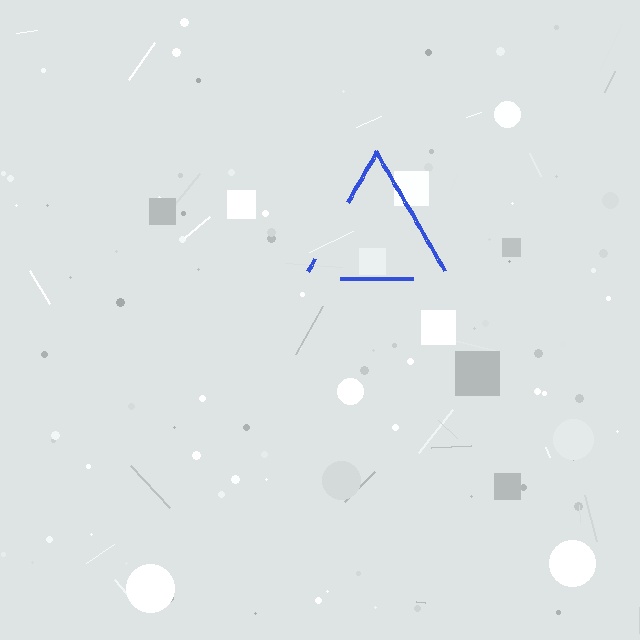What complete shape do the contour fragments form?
The contour fragments form a triangle.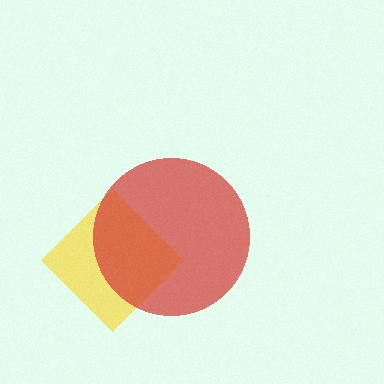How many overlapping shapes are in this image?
There are 2 overlapping shapes in the image.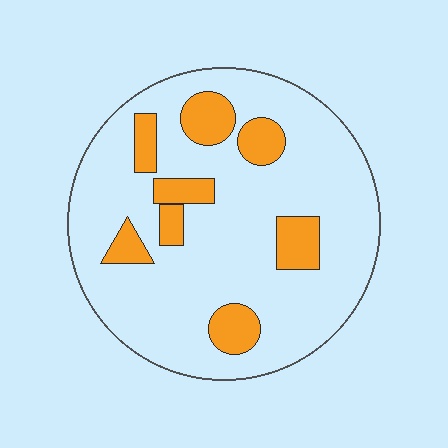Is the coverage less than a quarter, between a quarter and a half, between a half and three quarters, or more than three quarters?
Less than a quarter.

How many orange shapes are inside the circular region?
8.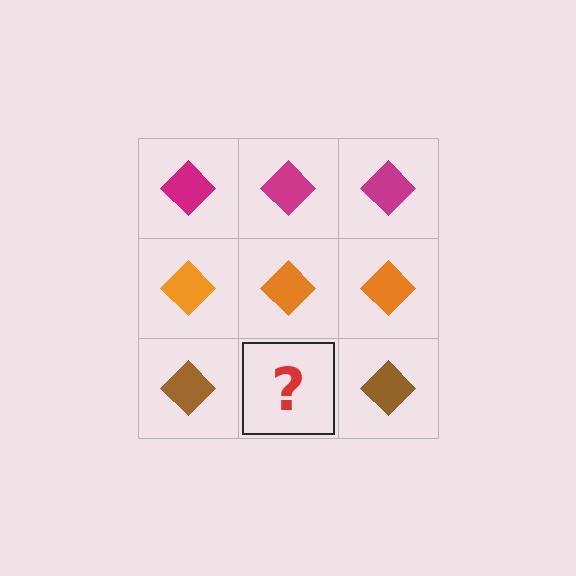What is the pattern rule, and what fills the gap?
The rule is that each row has a consistent color. The gap should be filled with a brown diamond.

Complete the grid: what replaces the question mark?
The question mark should be replaced with a brown diamond.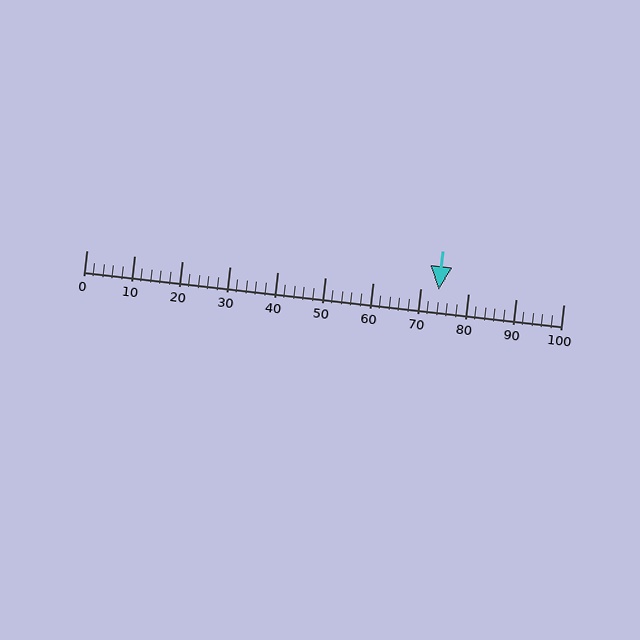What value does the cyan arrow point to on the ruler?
The cyan arrow points to approximately 74.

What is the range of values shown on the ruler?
The ruler shows values from 0 to 100.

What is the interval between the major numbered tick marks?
The major tick marks are spaced 10 units apart.